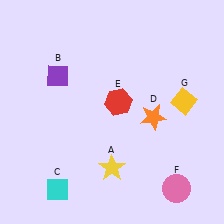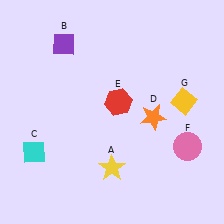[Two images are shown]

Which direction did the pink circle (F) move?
The pink circle (F) moved up.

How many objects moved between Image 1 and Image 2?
3 objects moved between the two images.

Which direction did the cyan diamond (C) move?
The cyan diamond (C) moved up.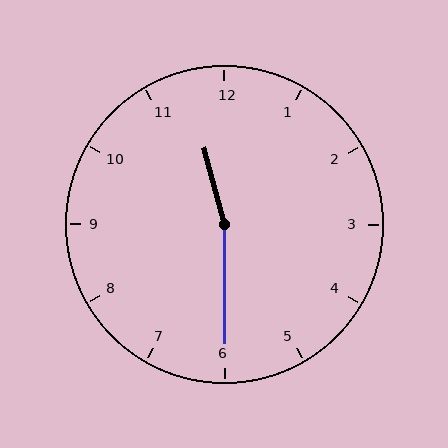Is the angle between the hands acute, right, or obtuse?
It is obtuse.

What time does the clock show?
11:30.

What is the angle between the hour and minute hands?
Approximately 165 degrees.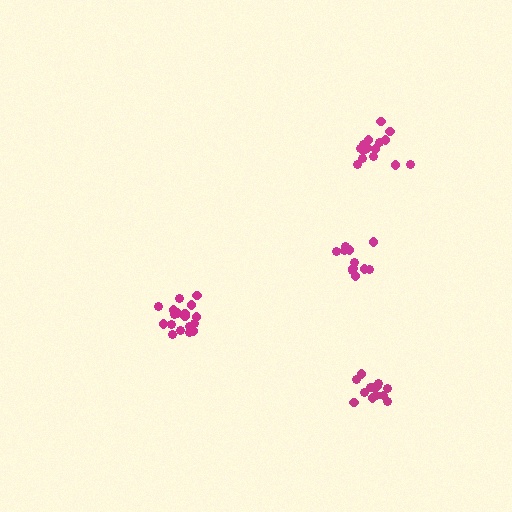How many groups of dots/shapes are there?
There are 4 groups.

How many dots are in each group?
Group 1: 18 dots, Group 2: 13 dots, Group 3: 13 dots, Group 4: 15 dots (59 total).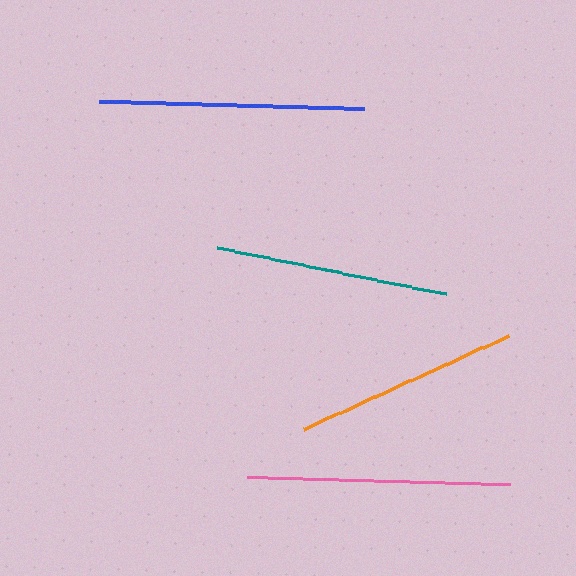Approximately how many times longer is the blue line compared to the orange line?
The blue line is approximately 1.2 times the length of the orange line.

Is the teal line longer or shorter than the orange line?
The teal line is longer than the orange line.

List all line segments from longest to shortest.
From longest to shortest: blue, pink, teal, orange.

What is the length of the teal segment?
The teal segment is approximately 234 pixels long.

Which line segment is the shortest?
The orange line is the shortest at approximately 225 pixels.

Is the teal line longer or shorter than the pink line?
The pink line is longer than the teal line.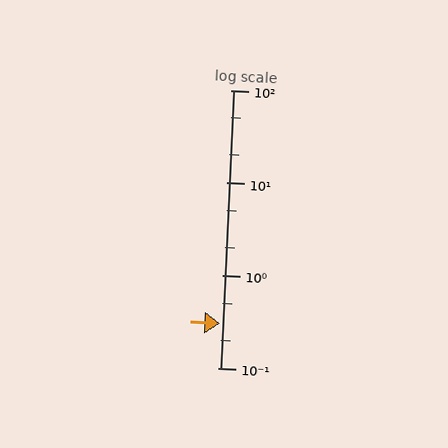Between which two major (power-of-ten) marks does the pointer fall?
The pointer is between 0.1 and 1.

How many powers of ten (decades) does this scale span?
The scale spans 3 decades, from 0.1 to 100.